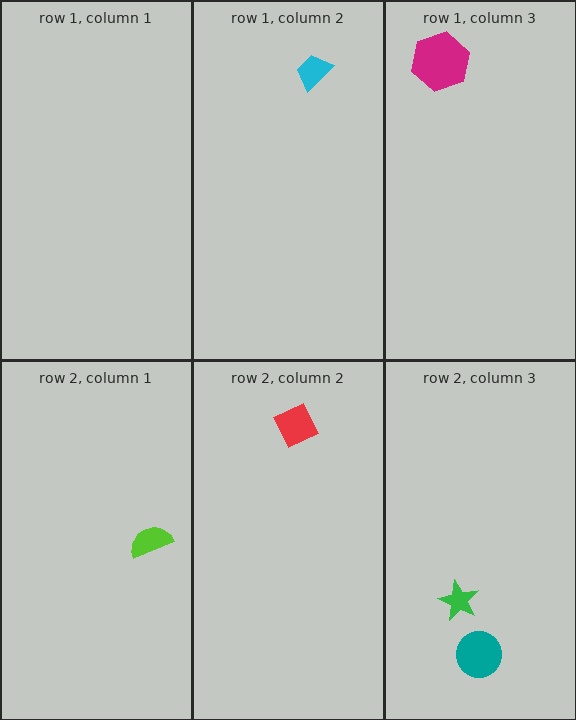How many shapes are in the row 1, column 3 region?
1.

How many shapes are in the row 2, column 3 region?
2.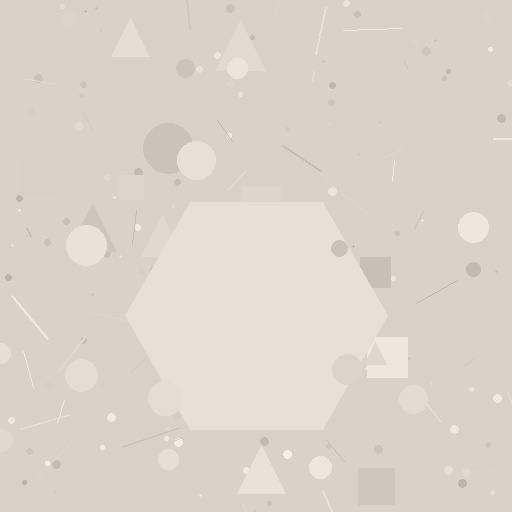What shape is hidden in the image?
A hexagon is hidden in the image.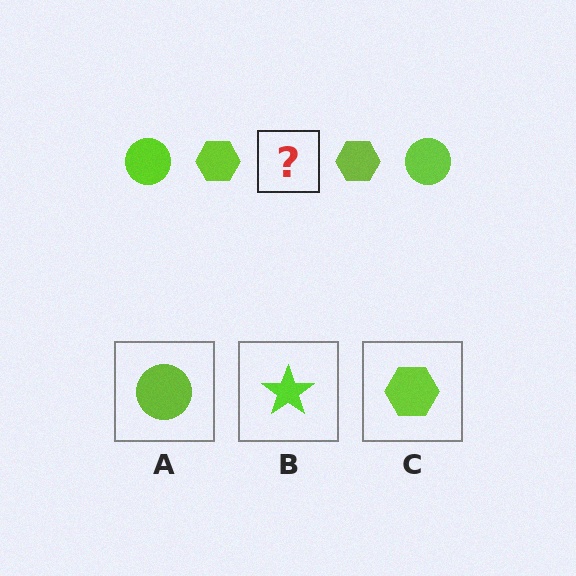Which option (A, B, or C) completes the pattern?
A.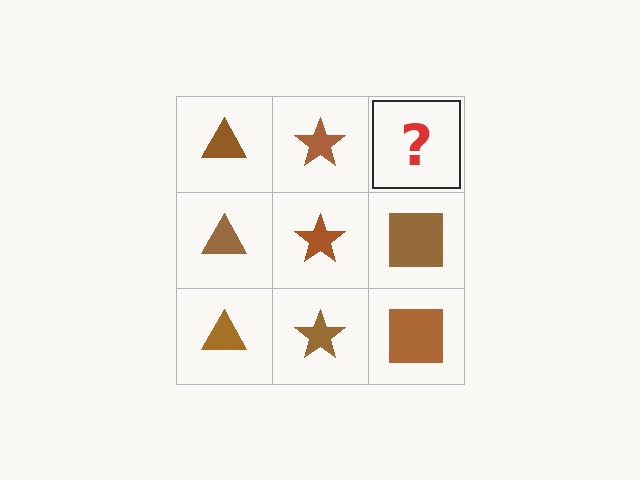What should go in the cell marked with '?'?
The missing cell should contain a brown square.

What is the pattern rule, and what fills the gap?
The rule is that each column has a consistent shape. The gap should be filled with a brown square.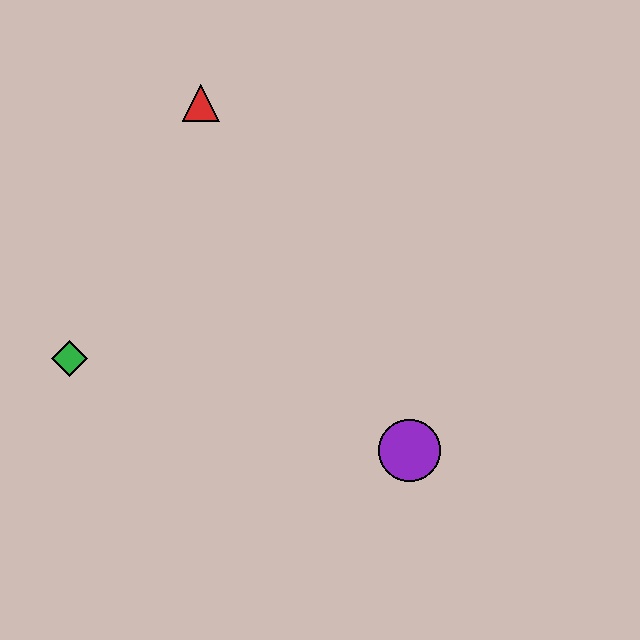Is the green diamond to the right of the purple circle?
No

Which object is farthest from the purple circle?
The red triangle is farthest from the purple circle.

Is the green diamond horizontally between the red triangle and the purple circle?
No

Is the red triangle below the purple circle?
No